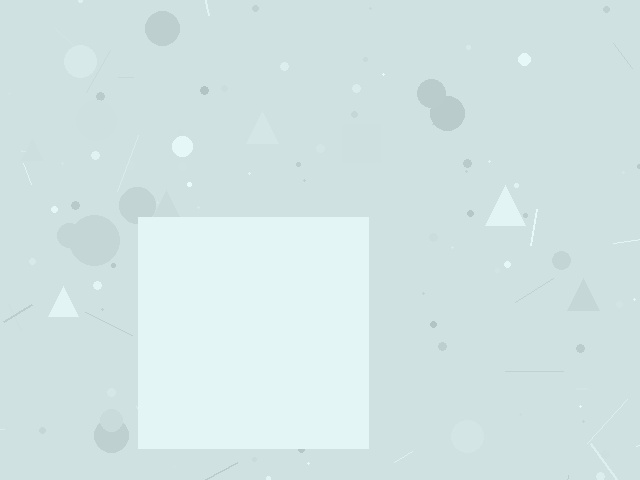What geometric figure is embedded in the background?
A square is embedded in the background.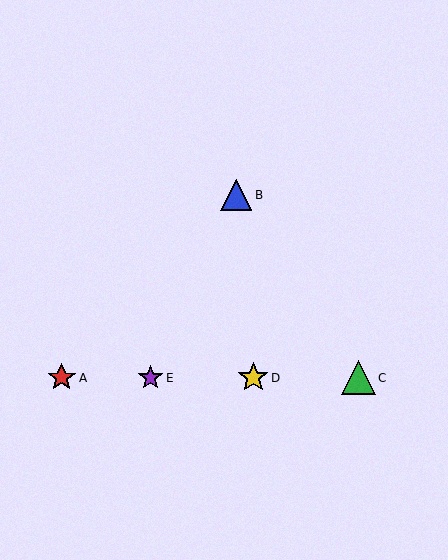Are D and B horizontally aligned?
No, D is at y≈378 and B is at y≈195.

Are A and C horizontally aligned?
Yes, both are at y≈378.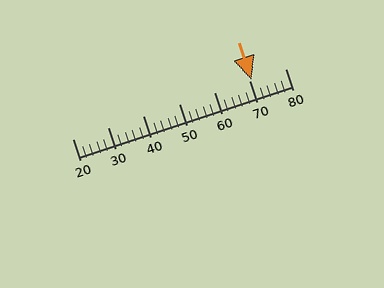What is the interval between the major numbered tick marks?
The major tick marks are spaced 10 units apart.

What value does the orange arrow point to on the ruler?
The orange arrow points to approximately 70.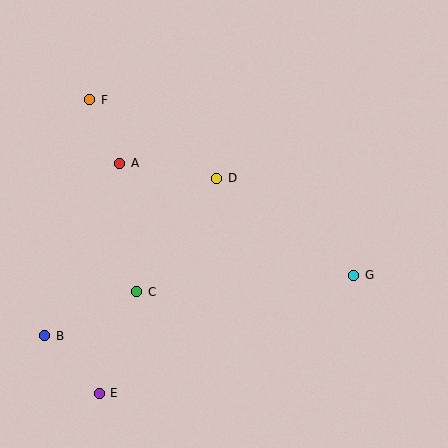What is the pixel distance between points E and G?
The distance between E and G is 281 pixels.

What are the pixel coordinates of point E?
Point E is at (99, 393).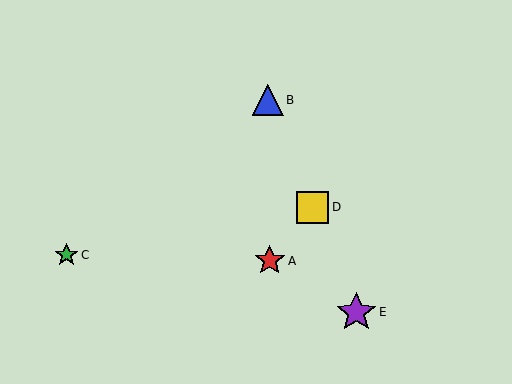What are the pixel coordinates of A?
Object A is at (270, 261).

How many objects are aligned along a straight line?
3 objects (B, D, E) are aligned along a straight line.